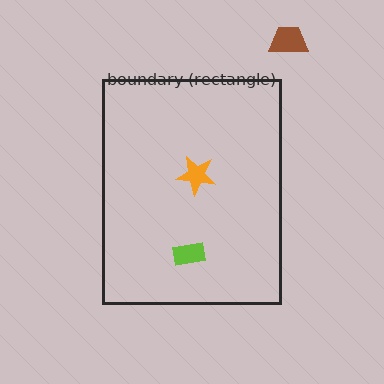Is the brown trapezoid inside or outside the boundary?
Outside.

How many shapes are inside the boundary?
2 inside, 1 outside.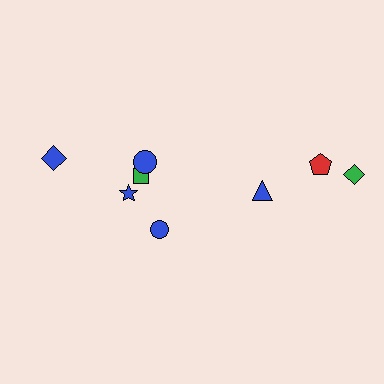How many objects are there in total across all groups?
There are 8 objects.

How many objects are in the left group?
There are 5 objects.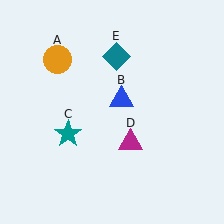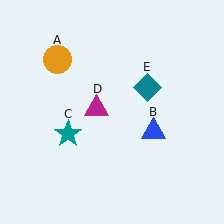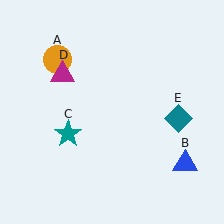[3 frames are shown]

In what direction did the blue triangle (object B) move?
The blue triangle (object B) moved down and to the right.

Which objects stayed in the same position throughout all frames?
Orange circle (object A) and teal star (object C) remained stationary.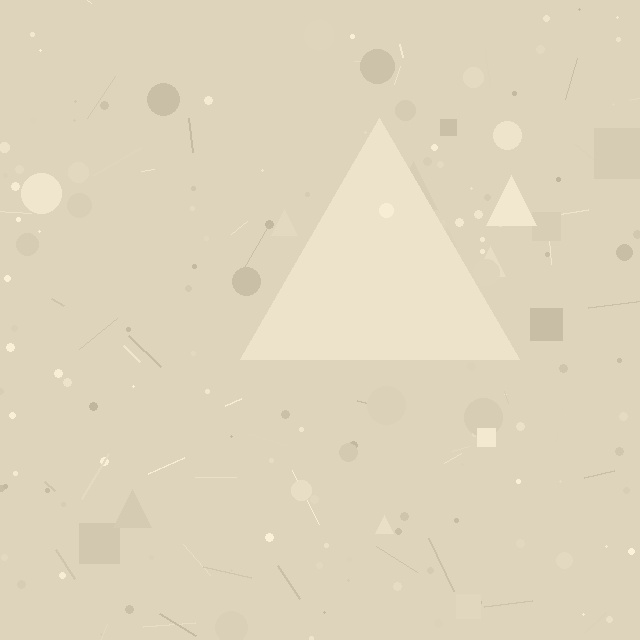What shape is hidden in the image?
A triangle is hidden in the image.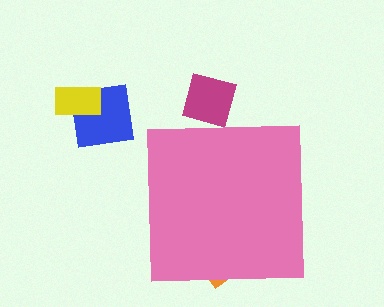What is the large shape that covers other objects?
A pink square.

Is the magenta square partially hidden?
Yes, the magenta square is partially hidden behind the pink square.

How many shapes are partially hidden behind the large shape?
2 shapes are partially hidden.